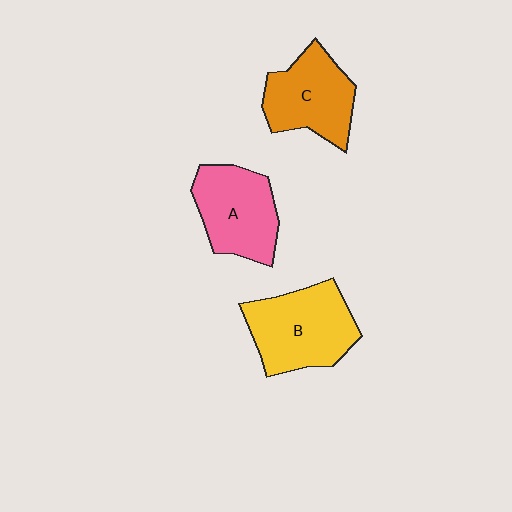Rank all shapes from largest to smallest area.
From largest to smallest: B (yellow), A (pink), C (orange).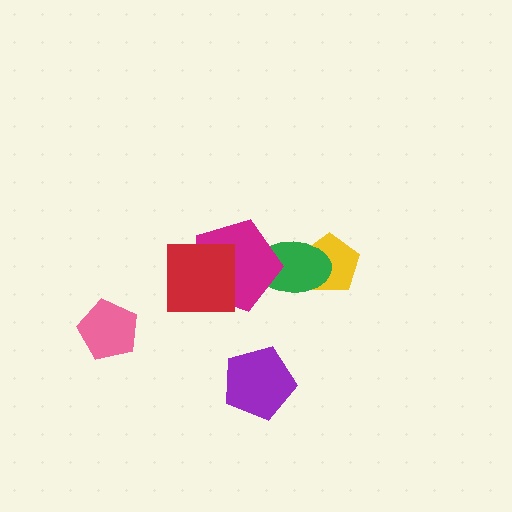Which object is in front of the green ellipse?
The magenta pentagon is in front of the green ellipse.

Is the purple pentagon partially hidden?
No, no other shape covers it.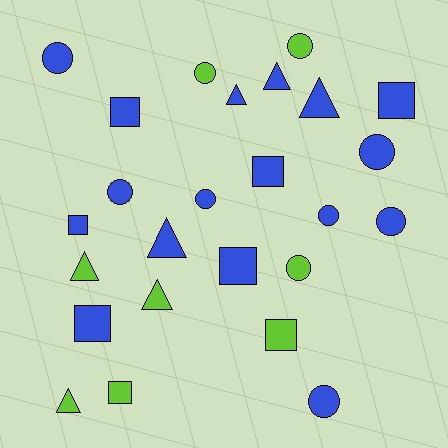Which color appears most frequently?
Blue, with 17 objects.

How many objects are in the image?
There are 25 objects.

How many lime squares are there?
There are 2 lime squares.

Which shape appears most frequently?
Circle, with 10 objects.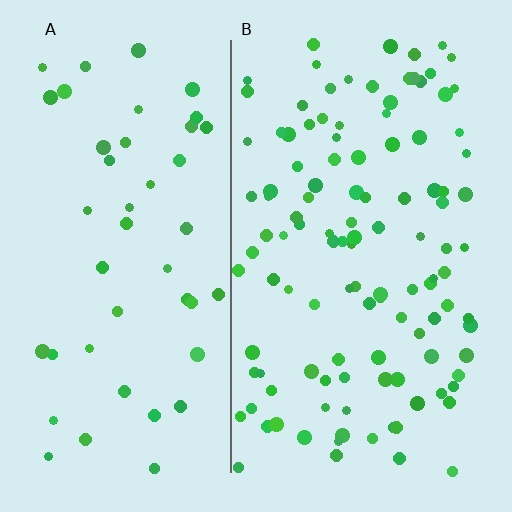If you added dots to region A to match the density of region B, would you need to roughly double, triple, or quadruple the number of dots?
Approximately double.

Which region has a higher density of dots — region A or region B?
B (the right).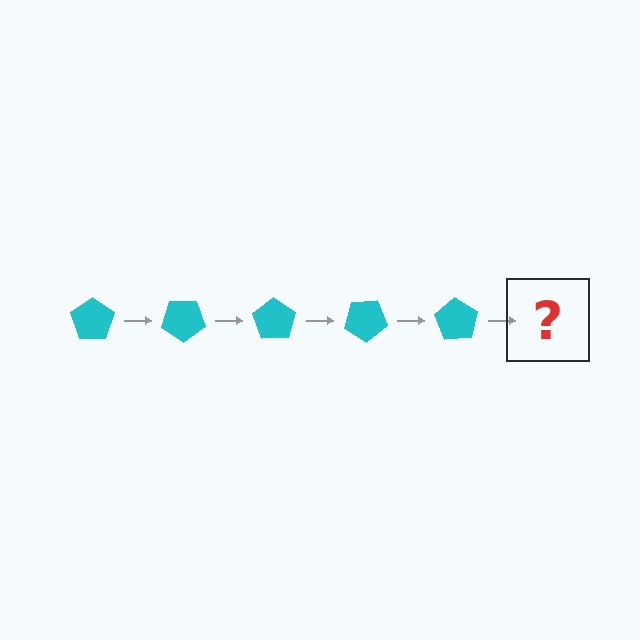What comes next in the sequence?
The next element should be a cyan pentagon rotated 175 degrees.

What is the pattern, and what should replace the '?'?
The pattern is that the pentagon rotates 35 degrees each step. The '?' should be a cyan pentagon rotated 175 degrees.